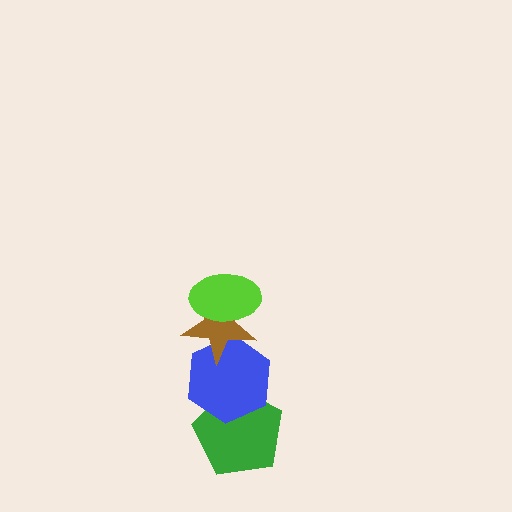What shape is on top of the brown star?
The lime ellipse is on top of the brown star.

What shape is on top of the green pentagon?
The blue hexagon is on top of the green pentagon.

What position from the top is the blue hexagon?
The blue hexagon is 3rd from the top.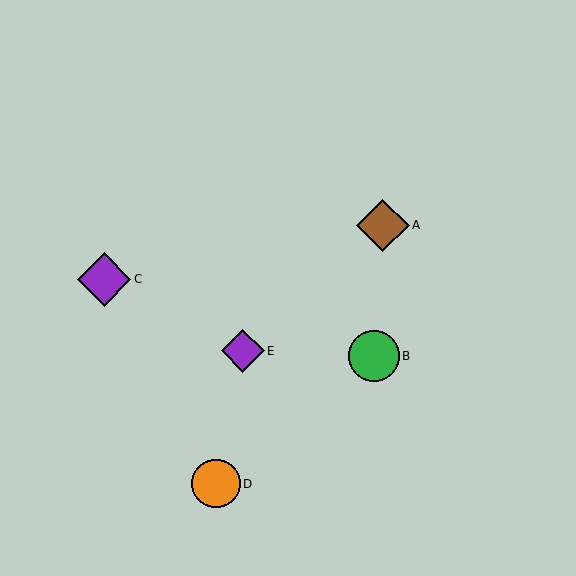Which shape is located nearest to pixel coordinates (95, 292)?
The purple diamond (labeled C) at (104, 279) is nearest to that location.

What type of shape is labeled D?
Shape D is an orange circle.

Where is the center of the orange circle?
The center of the orange circle is at (216, 484).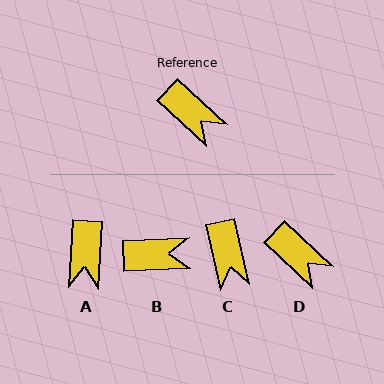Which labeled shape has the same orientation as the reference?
D.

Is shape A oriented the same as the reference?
No, it is off by about 51 degrees.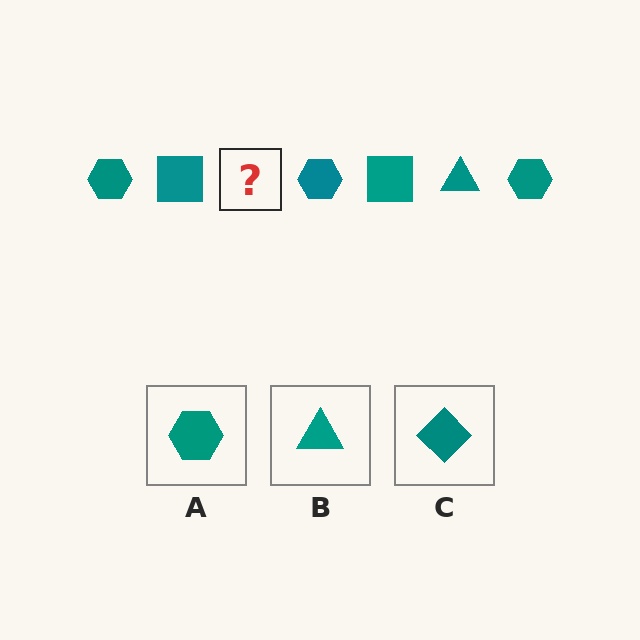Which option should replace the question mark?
Option B.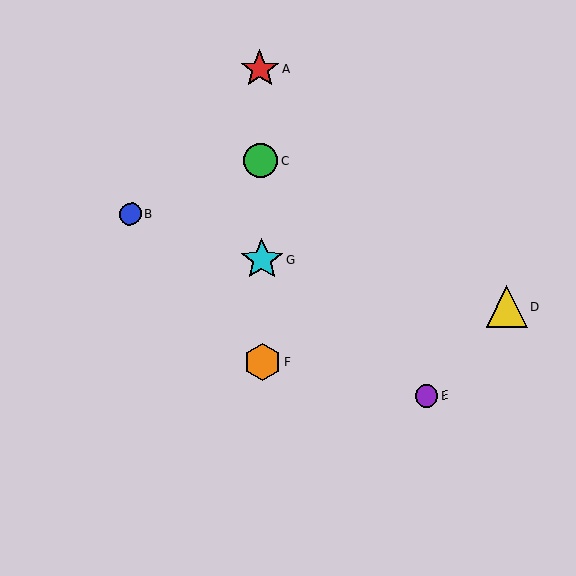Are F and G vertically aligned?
Yes, both are at x≈263.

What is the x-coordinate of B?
Object B is at x≈131.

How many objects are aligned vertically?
4 objects (A, C, F, G) are aligned vertically.